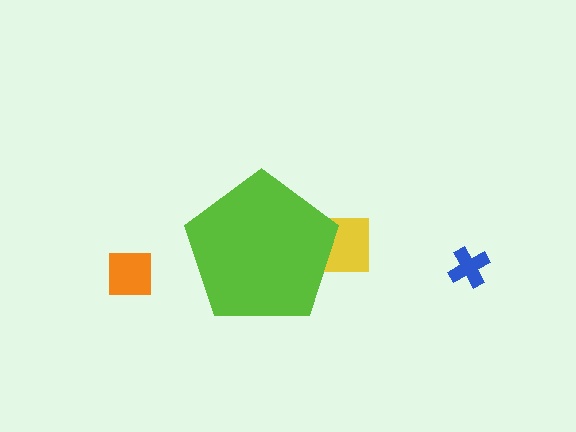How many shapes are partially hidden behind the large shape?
1 shape is partially hidden.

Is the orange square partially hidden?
No, the orange square is fully visible.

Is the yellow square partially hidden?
Yes, the yellow square is partially hidden behind the lime pentagon.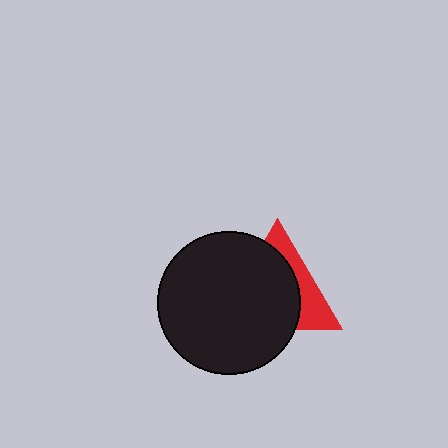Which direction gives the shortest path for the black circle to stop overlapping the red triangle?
Moving toward the lower-left gives the shortest separation.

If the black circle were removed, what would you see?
You would see the complete red triangle.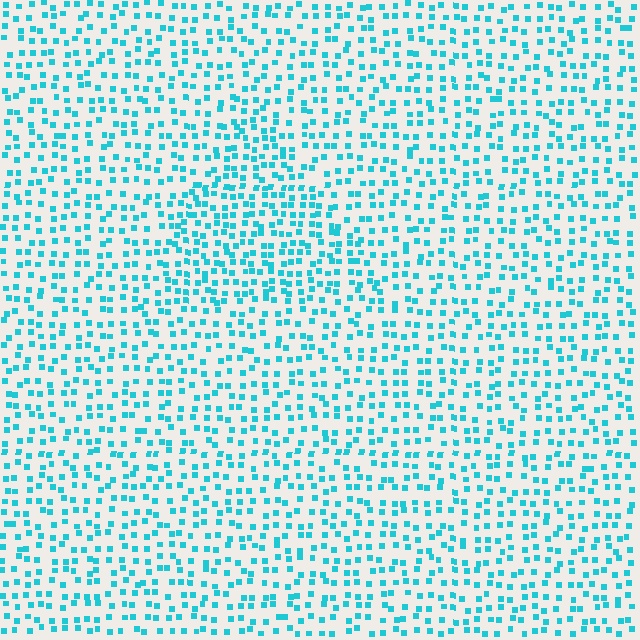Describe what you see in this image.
The image contains small cyan elements arranged at two different densities. A triangle-shaped region is visible where the elements are more densely packed than the surrounding area.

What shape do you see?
I see a triangle.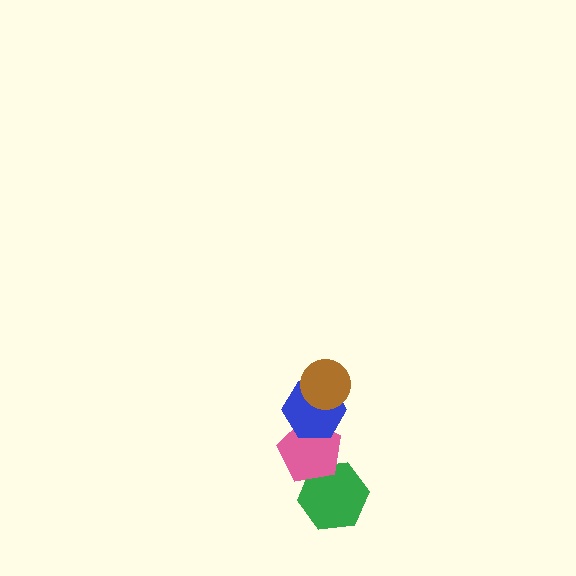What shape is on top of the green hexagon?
The pink pentagon is on top of the green hexagon.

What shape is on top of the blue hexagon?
The brown circle is on top of the blue hexagon.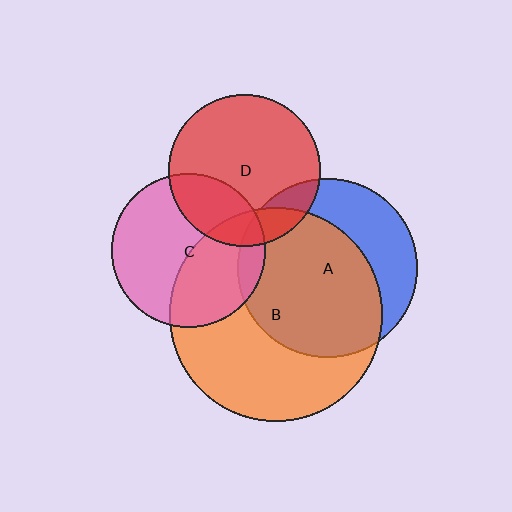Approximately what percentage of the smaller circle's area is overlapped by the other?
Approximately 25%.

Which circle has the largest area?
Circle B (orange).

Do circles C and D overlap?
Yes.